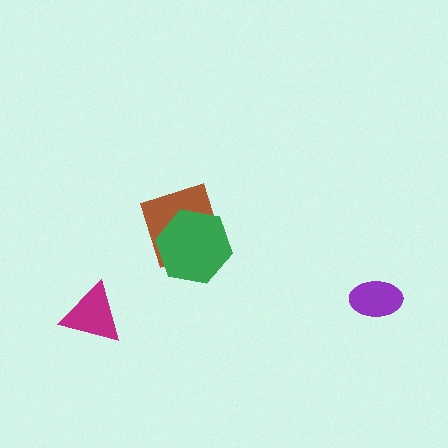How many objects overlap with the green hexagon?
1 object overlaps with the green hexagon.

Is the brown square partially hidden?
Yes, it is partially covered by another shape.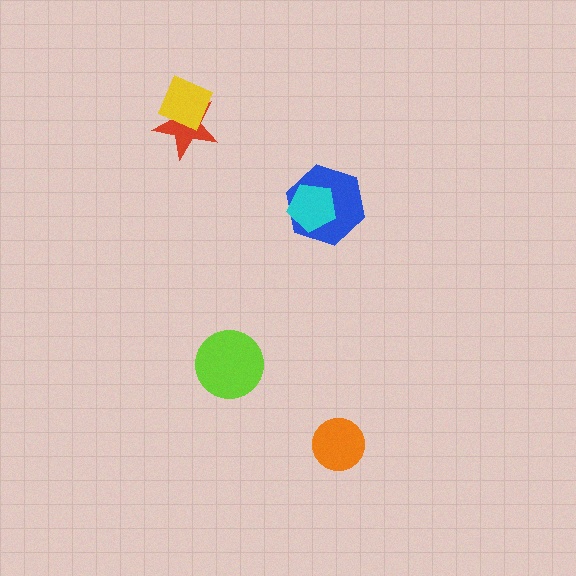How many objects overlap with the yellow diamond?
1 object overlaps with the yellow diamond.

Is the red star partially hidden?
Yes, it is partially covered by another shape.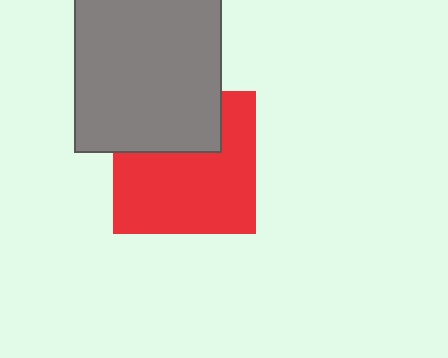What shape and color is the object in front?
The object in front is a gray rectangle.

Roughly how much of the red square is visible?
Most of it is visible (roughly 67%).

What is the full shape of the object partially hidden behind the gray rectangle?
The partially hidden object is a red square.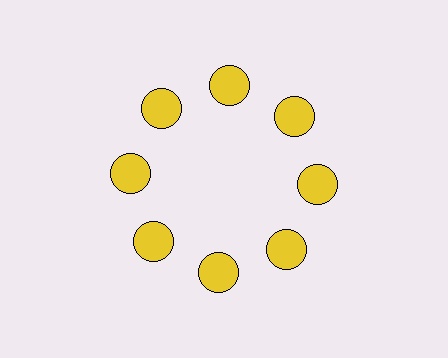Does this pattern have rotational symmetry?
Yes, this pattern has 8-fold rotational symmetry. It looks the same after rotating 45 degrees around the center.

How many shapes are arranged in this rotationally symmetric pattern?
There are 8 shapes, arranged in 8 groups of 1.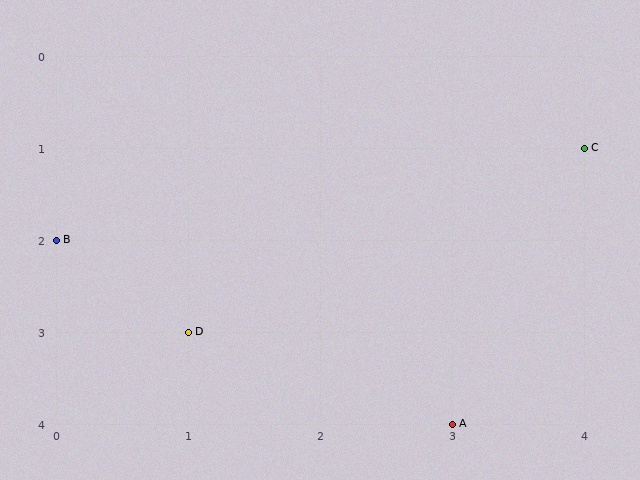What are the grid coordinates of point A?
Point A is at grid coordinates (3, 4).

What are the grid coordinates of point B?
Point B is at grid coordinates (0, 2).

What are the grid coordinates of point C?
Point C is at grid coordinates (4, 1).